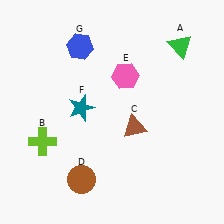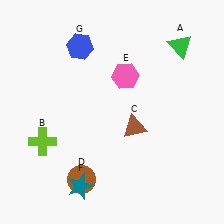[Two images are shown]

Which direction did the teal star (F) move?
The teal star (F) moved down.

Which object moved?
The teal star (F) moved down.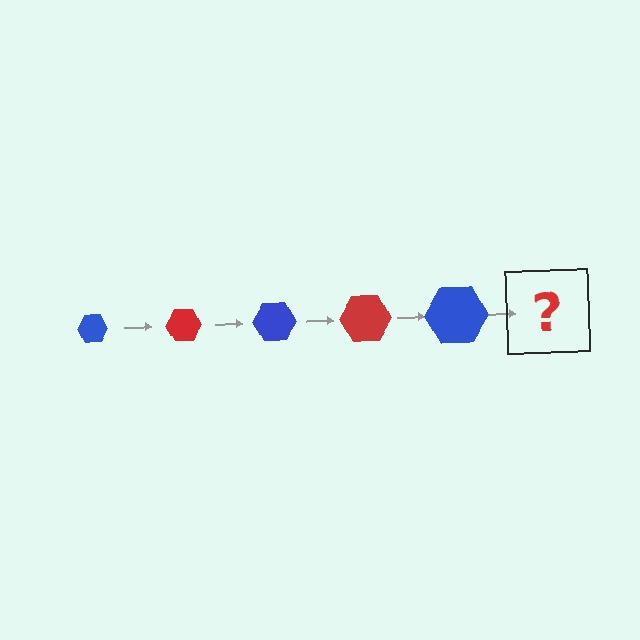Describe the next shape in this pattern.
It should be a red hexagon, larger than the previous one.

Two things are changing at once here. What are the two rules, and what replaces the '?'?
The two rules are that the hexagon grows larger each step and the color cycles through blue and red. The '?' should be a red hexagon, larger than the previous one.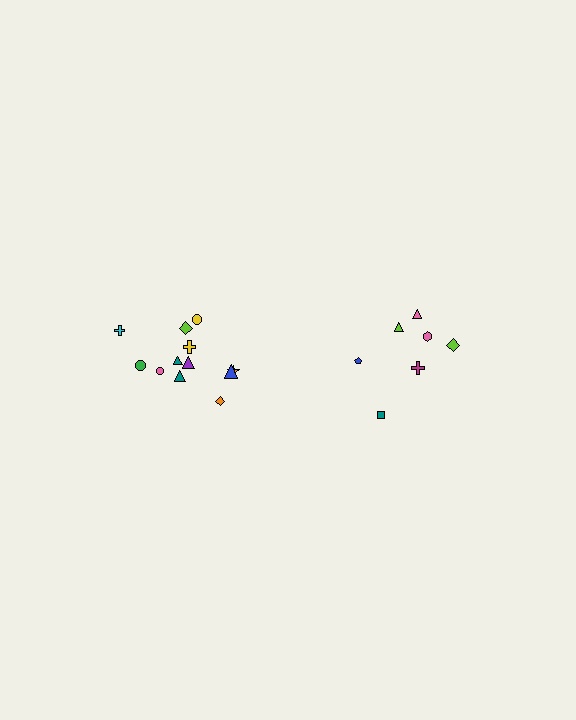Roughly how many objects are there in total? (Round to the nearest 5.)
Roughly 20 objects in total.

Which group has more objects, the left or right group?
The left group.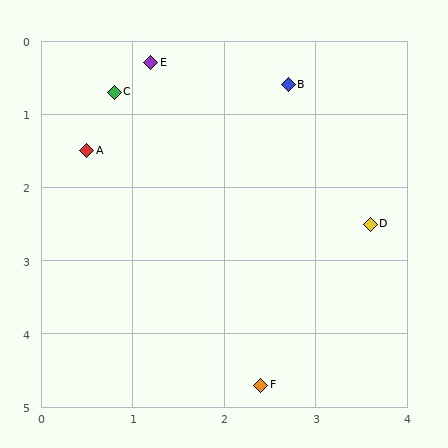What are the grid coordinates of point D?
Point D is at approximately (3.6, 2.5).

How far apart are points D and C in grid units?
Points D and C are about 3.3 grid units apart.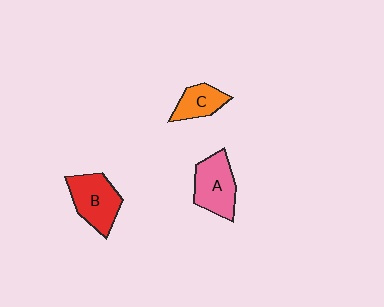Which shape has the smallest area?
Shape C (orange).